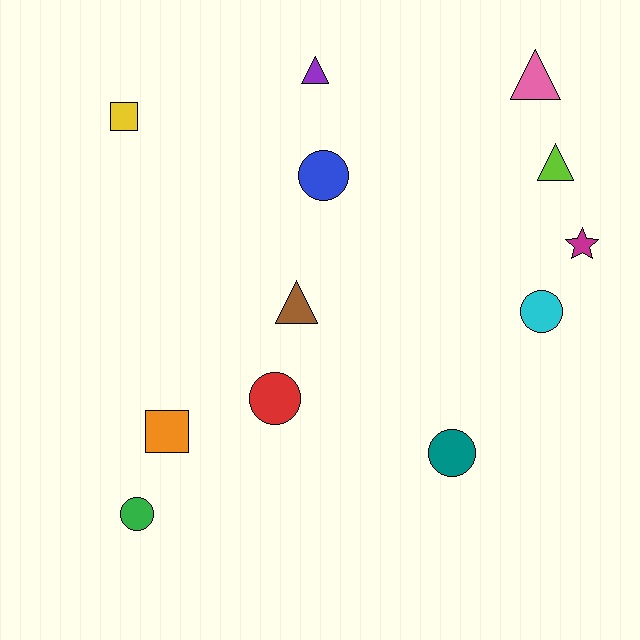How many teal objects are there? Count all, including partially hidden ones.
There is 1 teal object.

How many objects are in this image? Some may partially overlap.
There are 12 objects.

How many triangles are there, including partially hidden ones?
There are 4 triangles.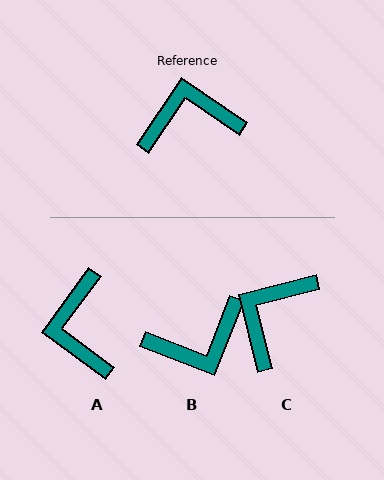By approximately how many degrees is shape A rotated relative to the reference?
Approximately 88 degrees counter-clockwise.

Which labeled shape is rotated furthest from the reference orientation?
B, about 168 degrees away.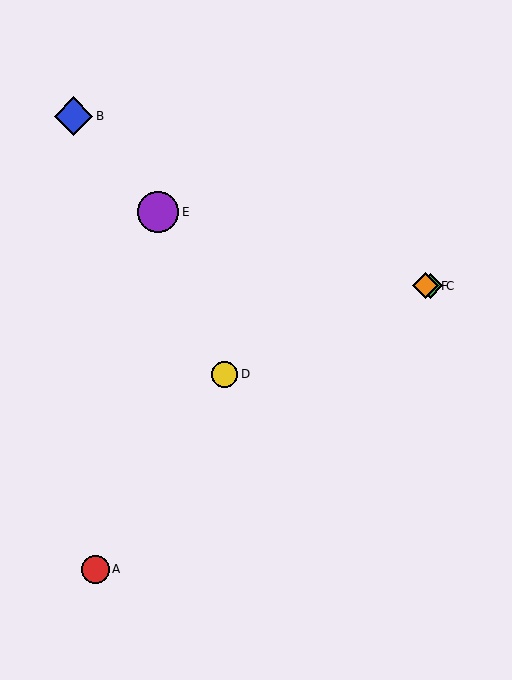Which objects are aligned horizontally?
Objects C, F are aligned horizontally.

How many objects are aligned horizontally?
2 objects (C, F) are aligned horizontally.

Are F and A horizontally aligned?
No, F is at y≈286 and A is at y≈569.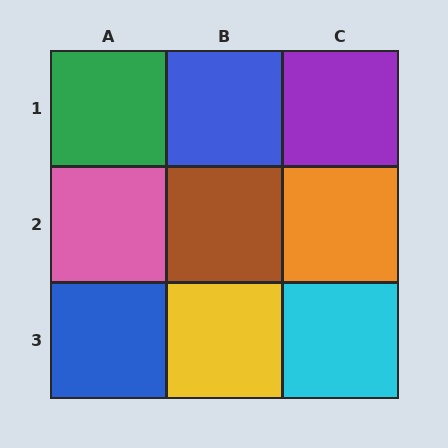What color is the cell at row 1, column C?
Purple.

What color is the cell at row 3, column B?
Yellow.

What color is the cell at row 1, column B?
Blue.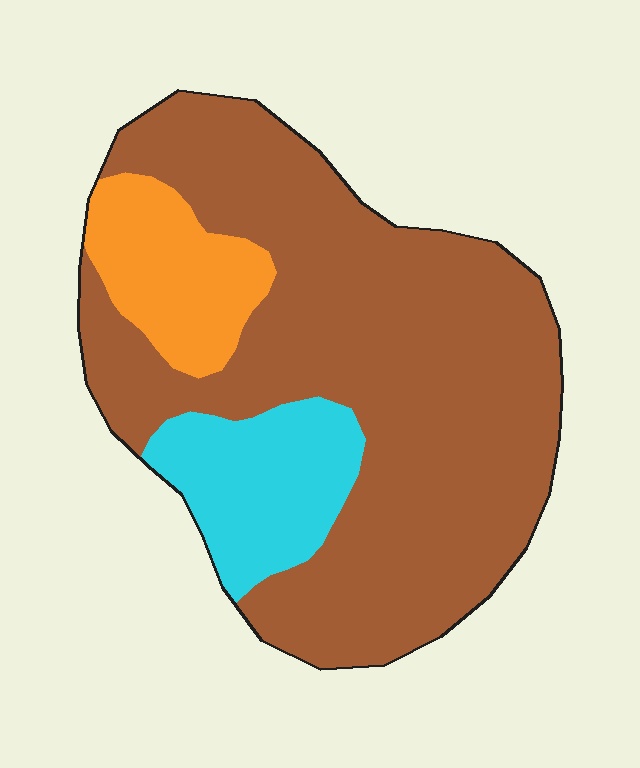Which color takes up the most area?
Brown, at roughly 75%.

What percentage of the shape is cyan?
Cyan covers around 15% of the shape.